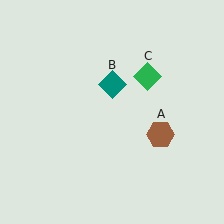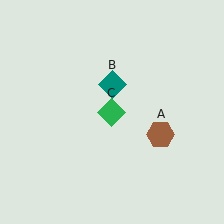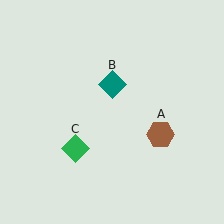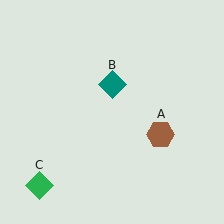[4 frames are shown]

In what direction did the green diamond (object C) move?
The green diamond (object C) moved down and to the left.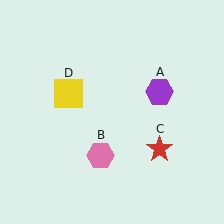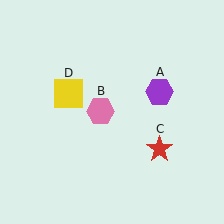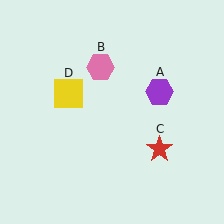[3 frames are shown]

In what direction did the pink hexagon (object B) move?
The pink hexagon (object B) moved up.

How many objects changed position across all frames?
1 object changed position: pink hexagon (object B).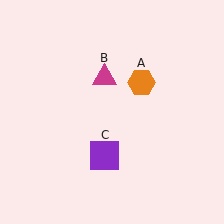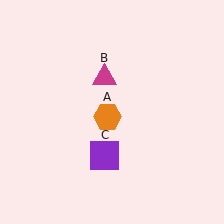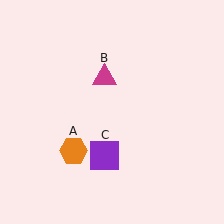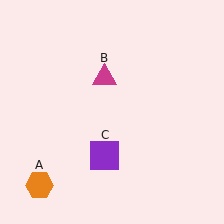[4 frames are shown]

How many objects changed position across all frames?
1 object changed position: orange hexagon (object A).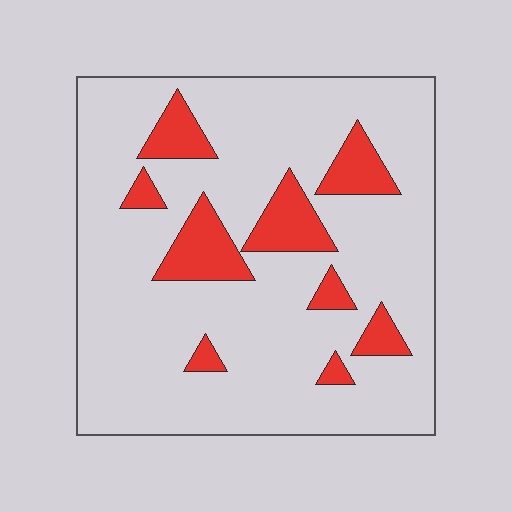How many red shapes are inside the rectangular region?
9.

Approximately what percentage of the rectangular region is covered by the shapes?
Approximately 15%.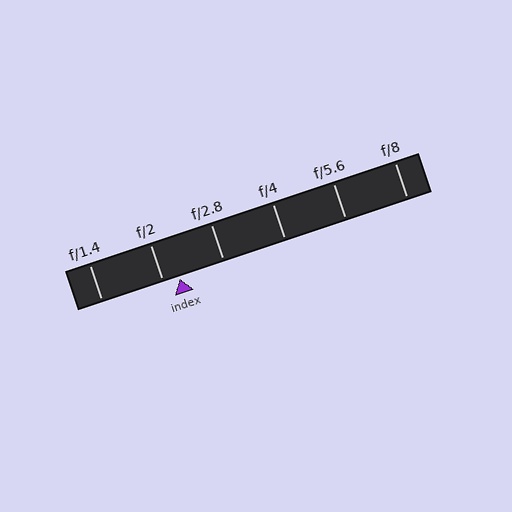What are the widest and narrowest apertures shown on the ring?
The widest aperture shown is f/1.4 and the narrowest is f/8.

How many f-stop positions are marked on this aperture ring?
There are 6 f-stop positions marked.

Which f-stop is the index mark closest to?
The index mark is closest to f/2.